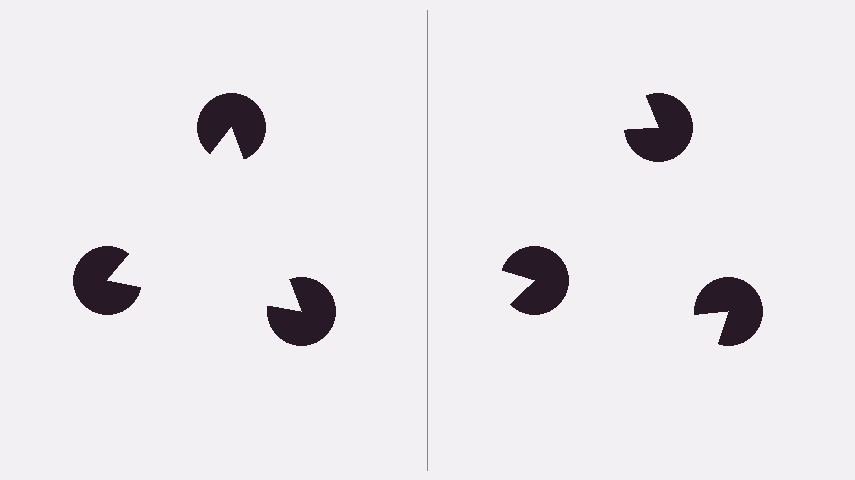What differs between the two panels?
The pac-man discs are positioned identically on both sides; only the wedge orientations differ. On the left they align to a triangle; on the right they are misaligned.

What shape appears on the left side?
An illusory triangle.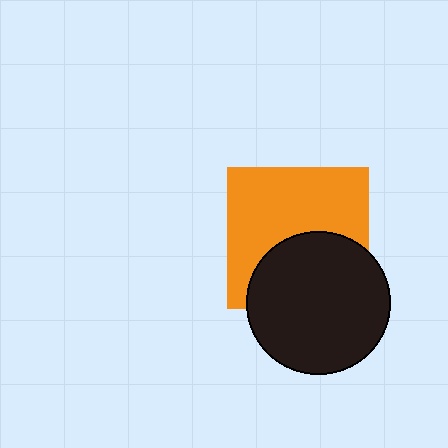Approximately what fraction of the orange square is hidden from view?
Roughly 41% of the orange square is hidden behind the black circle.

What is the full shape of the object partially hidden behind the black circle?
The partially hidden object is an orange square.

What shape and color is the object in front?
The object in front is a black circle.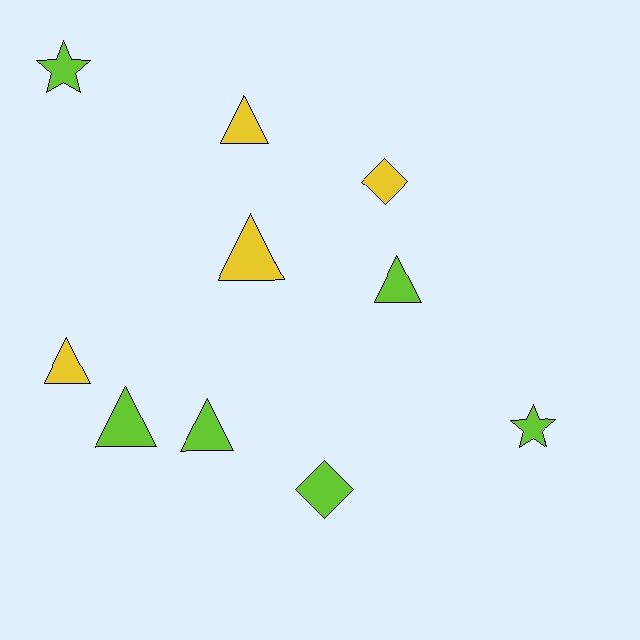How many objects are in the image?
There are 10 objects.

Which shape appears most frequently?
Triangle, with 6 objects.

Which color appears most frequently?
Lime, with 6 objects.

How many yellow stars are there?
There are no yellow stars.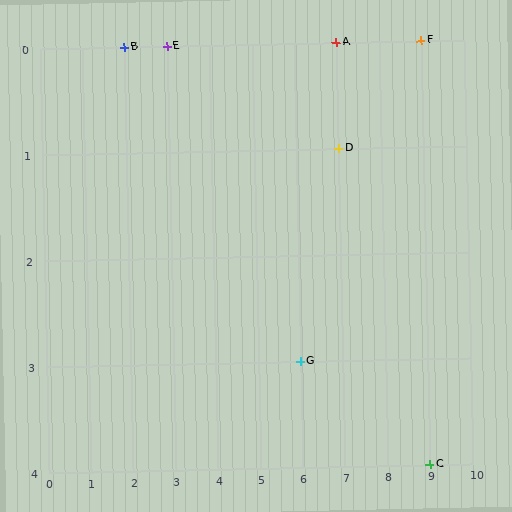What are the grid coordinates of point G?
Point G is at grid coordinates (6, 3).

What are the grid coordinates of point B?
Point B is at grid coordinates (2, 0).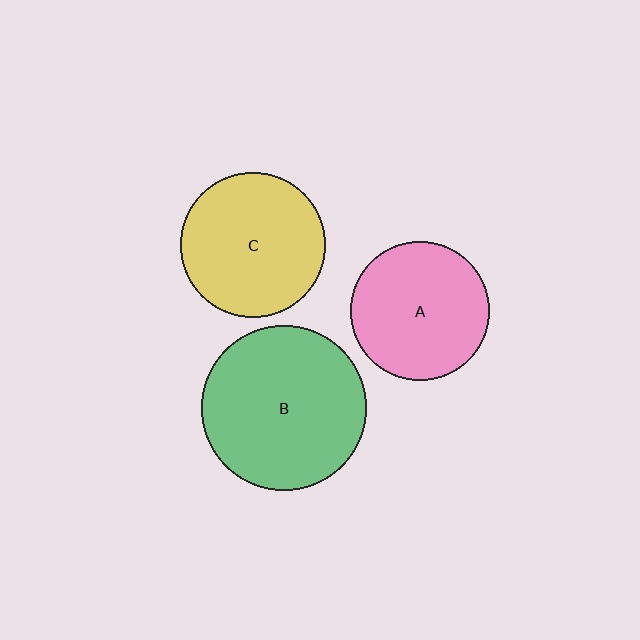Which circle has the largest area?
Circle B (green).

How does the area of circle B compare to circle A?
Approximately 1.4 times.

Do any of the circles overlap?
No, none of the circles overlap.